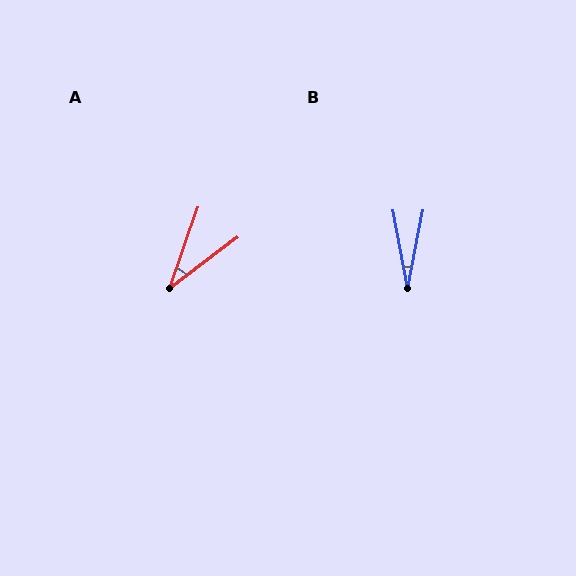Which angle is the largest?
A, at approximately 34 degrees.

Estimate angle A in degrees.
Approximately 34 degrees.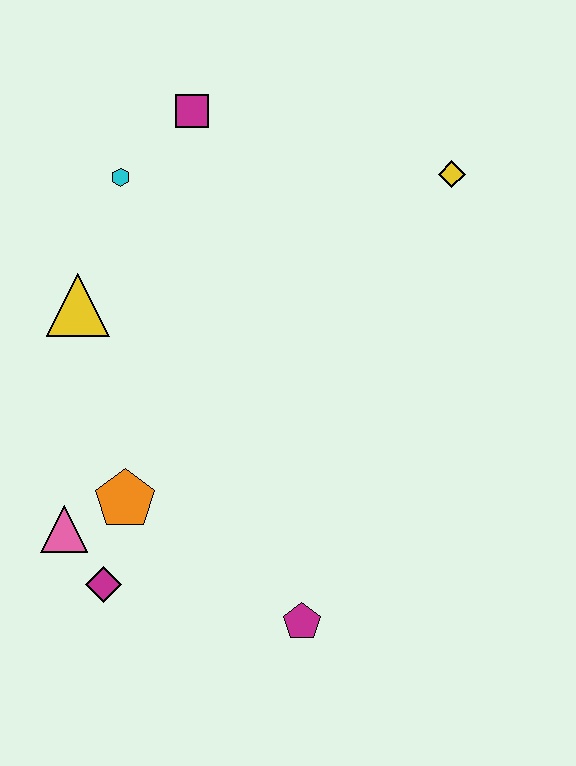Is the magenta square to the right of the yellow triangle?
Yes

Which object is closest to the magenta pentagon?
The magenta diamond is closest to the magenta pentagon.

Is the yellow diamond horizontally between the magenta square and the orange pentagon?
No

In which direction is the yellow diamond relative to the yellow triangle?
The yellow diamond is to the right of the yellow triangle.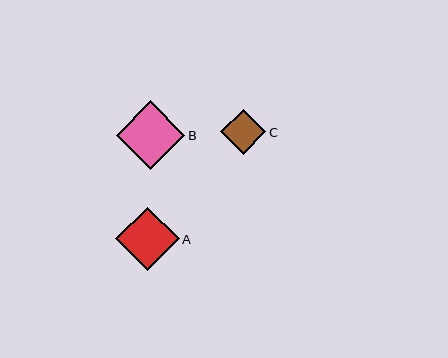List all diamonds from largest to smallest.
From largest to smallest: B, A, C.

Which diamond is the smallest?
Diamond C is the smallest with a size of approximately 45 pixels.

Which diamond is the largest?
Diamond B is the largest with a size of approximately 69 pixels.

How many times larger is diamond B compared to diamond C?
Diamond B is approximately 1.5 times the size of diamond C.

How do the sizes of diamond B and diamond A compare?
Diamond B and diamond A are approximately the same size.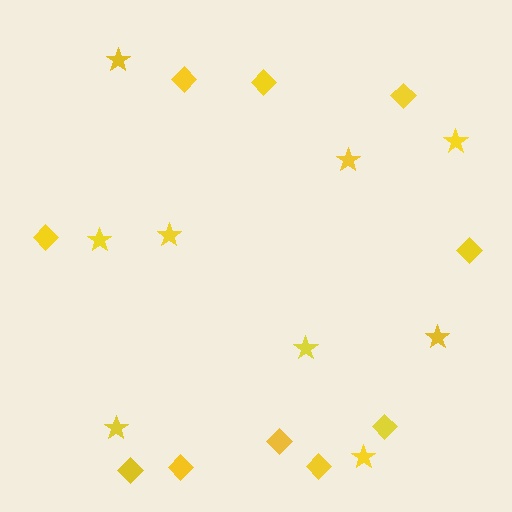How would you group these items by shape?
There are 2 groups: one group of diamonds (10) and one group of stars (9).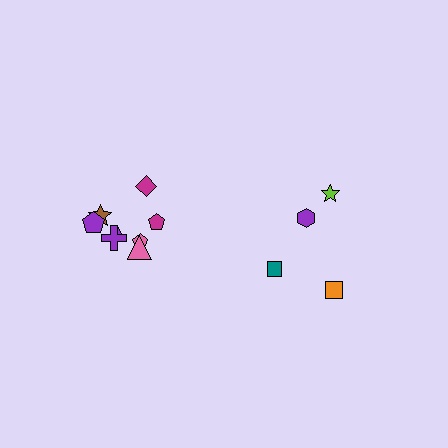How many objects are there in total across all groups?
There are 12 objects.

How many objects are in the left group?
There are 8 objects.